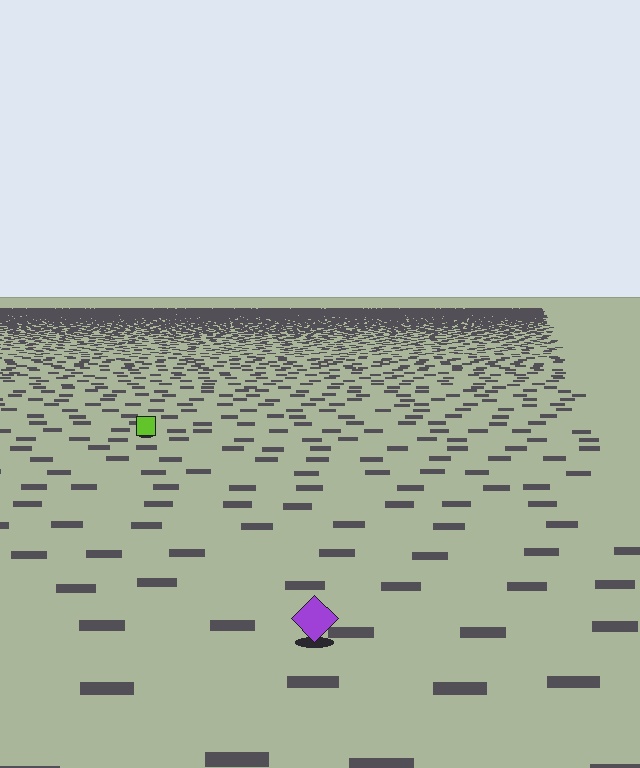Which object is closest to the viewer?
The purple diamond is closest. The texture marks near it are larger and more spread out.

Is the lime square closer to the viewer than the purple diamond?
No. The purple diamond is closer — you can tell from the texture gradient: the ground texture is coarser near it.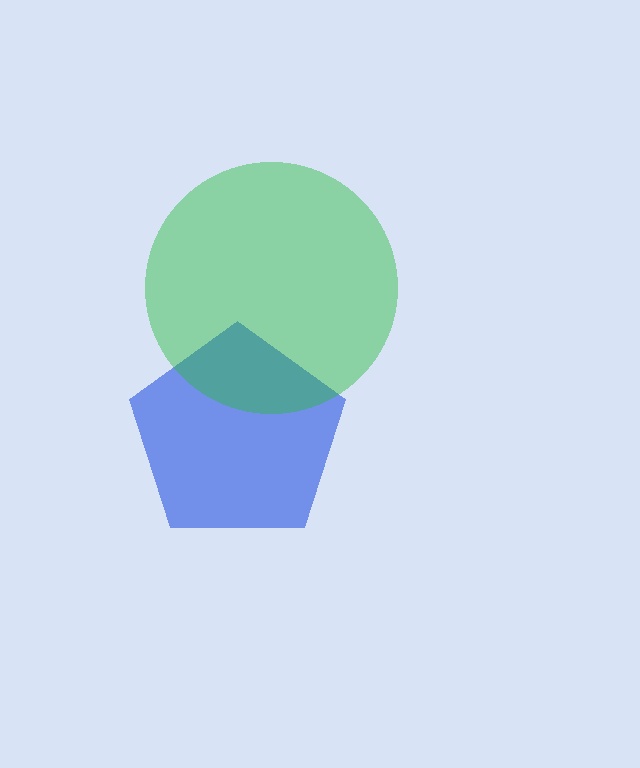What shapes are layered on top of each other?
The layered shapes are: a blue pentagon, a green circle.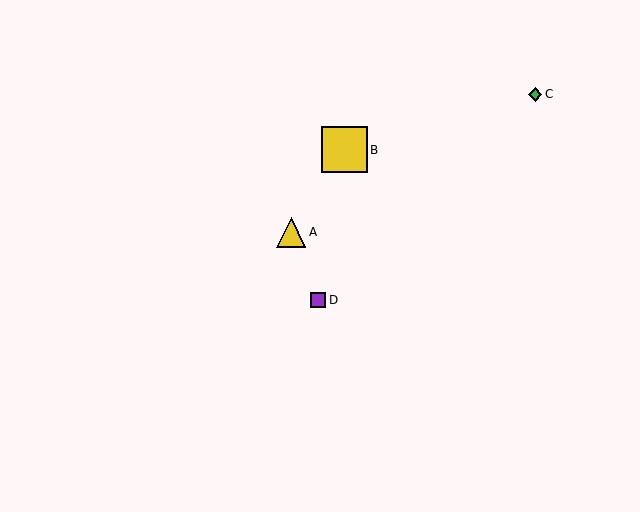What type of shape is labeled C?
Shape C is a green diamond.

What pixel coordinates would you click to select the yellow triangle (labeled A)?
Click at (291, 232) to select the yellow triangle A.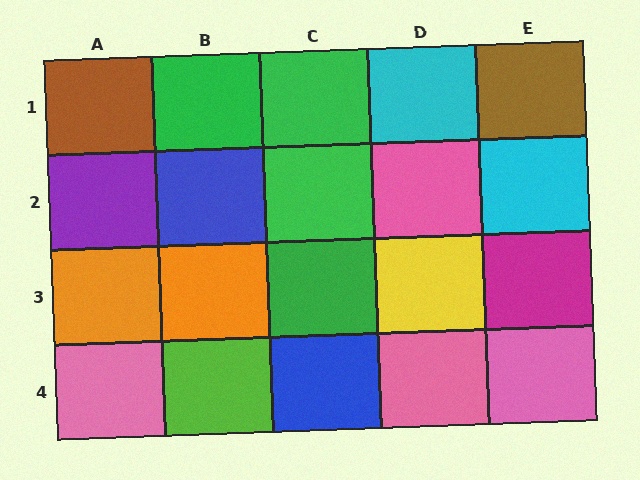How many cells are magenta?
1 cell is magenta.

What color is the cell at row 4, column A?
Pink.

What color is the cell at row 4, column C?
Blue.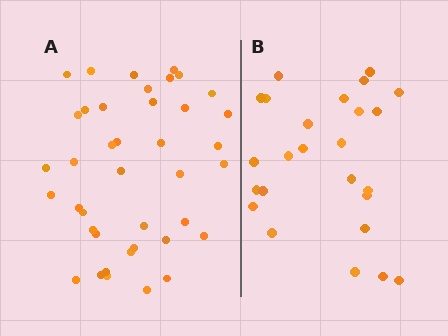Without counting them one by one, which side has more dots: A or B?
Region A (the left region) has more dots.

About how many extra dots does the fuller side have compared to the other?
Region A has approximately 15 more dots than region B.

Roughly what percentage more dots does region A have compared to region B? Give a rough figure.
About 60% more.